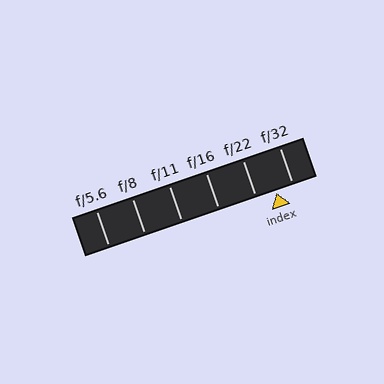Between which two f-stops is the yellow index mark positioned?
The index mark is between f/22 and f/32.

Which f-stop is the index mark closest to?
The index mark is closest to f/32.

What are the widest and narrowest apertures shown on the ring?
The widest aperture shown is f/5.6 and the narrowest is f/32.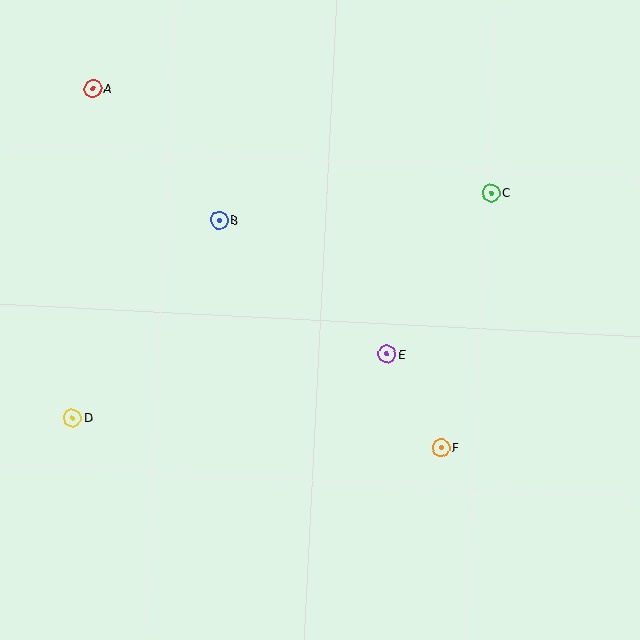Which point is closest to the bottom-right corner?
Point F is closest to the bottom-right corner.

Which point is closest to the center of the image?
Point E at (387, 354) is closest to the center.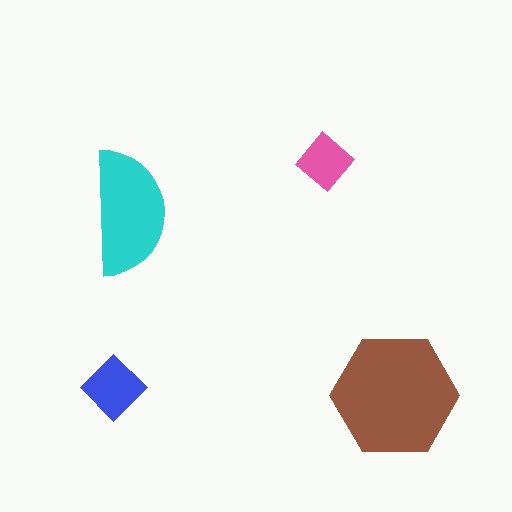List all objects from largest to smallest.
The brown hexagon, the cyan semicircle, the blue diamond, the pink diamond.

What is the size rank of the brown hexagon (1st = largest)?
1st.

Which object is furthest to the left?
The blue diamond is leftmost.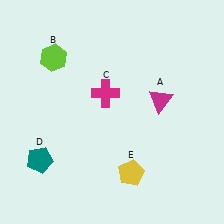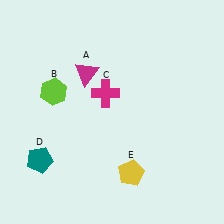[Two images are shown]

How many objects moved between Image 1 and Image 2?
2 objects moved between the two images.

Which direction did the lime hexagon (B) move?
The lime hexagon (B) moved down.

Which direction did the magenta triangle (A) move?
The magenta triangle (A) moved left.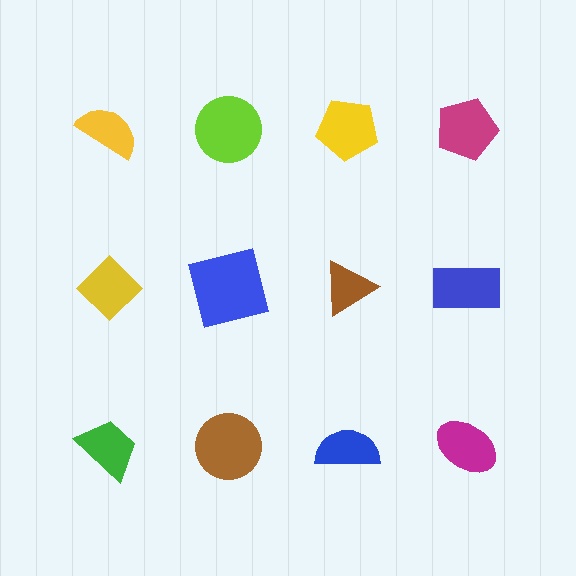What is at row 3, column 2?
A brown circle.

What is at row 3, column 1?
A green trapezoid.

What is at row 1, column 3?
A yellow pentagon.